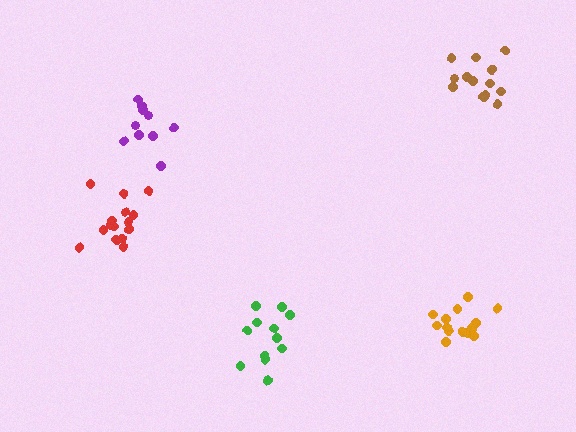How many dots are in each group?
Group 1: 12 dots, Group 2: 10 dots, Group 3: 14 dots, Group 4: 15 dots, Group 5: 13 dots (64 total).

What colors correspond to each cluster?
The clusters are colored: green, purple, orange, red, brown.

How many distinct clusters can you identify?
There are 5 distinct clusters.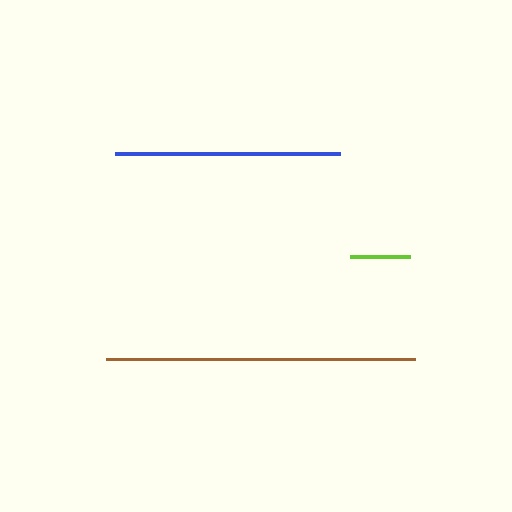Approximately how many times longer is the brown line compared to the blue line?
The brown line is approximately 1.4 times the length of the blue line.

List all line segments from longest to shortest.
From longest to shortest: brown, blue, lime.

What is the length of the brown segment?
The brown segment is approximately 309 pixels long.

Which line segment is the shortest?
The lime line is the shortest at approximately 60 pixels.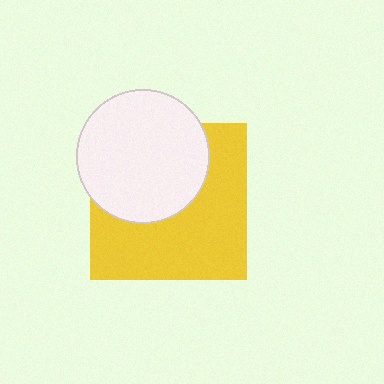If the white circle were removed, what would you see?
You would see the complete yellow square.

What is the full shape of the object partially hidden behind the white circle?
The partially hidden object is a yellow square.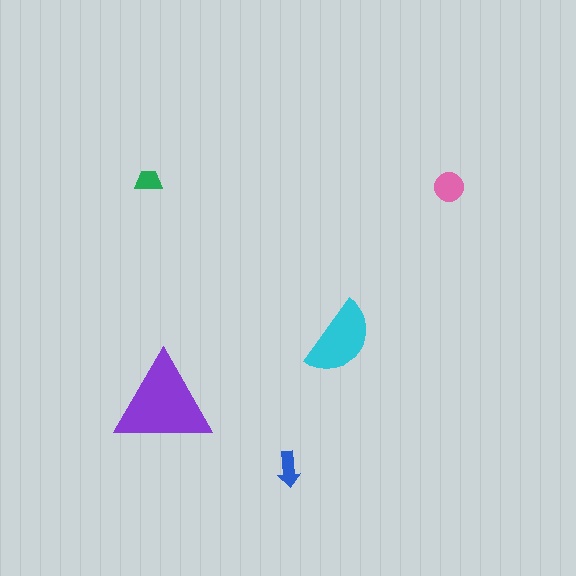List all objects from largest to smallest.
The purple triangle, the cyan semicircle, the pink circle, the blue arrow, the green trapezoid.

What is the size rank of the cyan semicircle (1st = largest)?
2nd.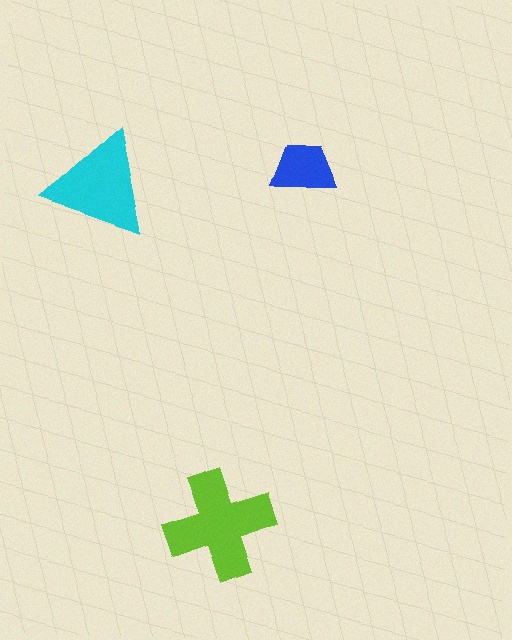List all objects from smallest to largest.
The blue trapezoid, the cyan triangle, the lime cross.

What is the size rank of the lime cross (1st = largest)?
1st.